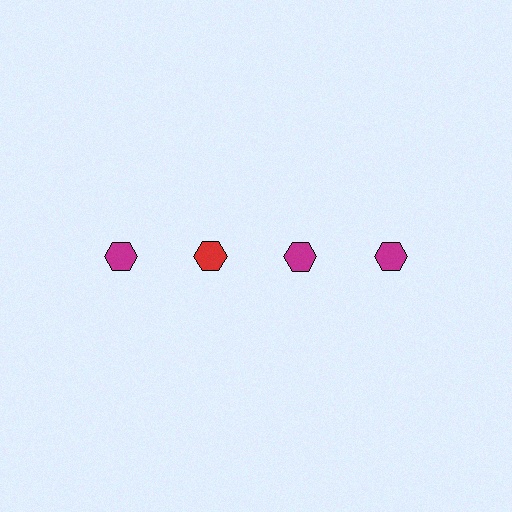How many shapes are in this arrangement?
There are 4 shapes arranged in a grid pattern.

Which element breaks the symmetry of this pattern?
The red hexagon in the top row, second from left column breaks the symmetry. All other shapes are magenta hexagons.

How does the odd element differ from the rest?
It has a different color: red instead of magenta.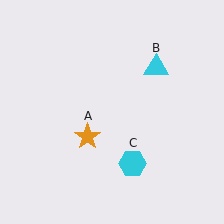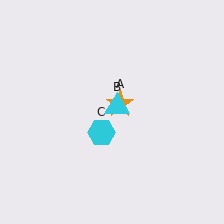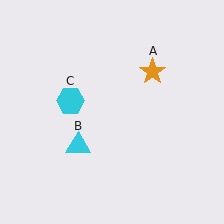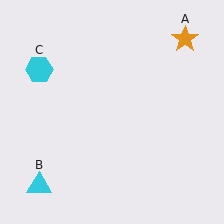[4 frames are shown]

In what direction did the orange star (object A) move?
The orange star (object A) moved up and to the right.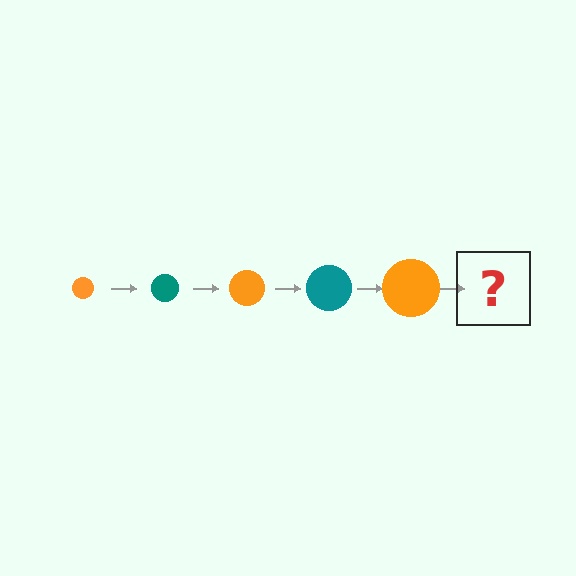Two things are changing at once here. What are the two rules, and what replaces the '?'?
The two rules are that the circle grows larger each step and the color cycles through orange and teal. The '?' should be a teal circle, larger than the previous one.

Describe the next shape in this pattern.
It should be a teal circle, larger than the previous one.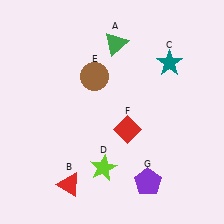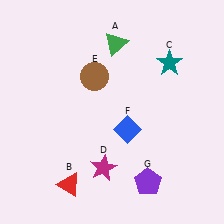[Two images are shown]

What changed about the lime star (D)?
In Image 1, D is lime. In Image 2, it changed to magenta.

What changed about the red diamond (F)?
In Image 1, F is red. In Image 2, it changed to blue.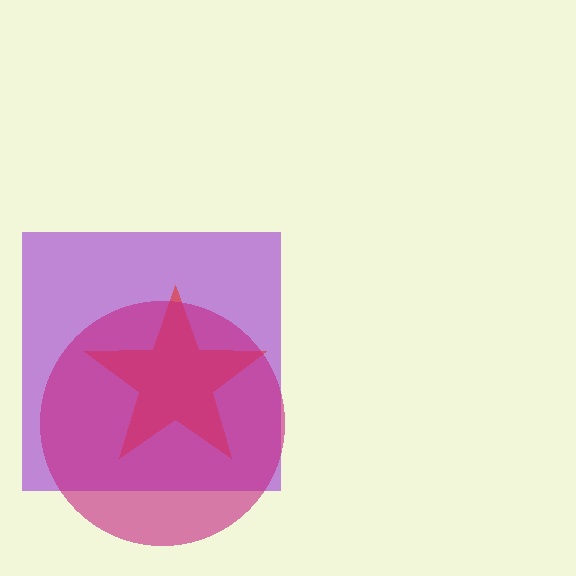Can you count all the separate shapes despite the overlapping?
Yes, there are 3 separate shapes.